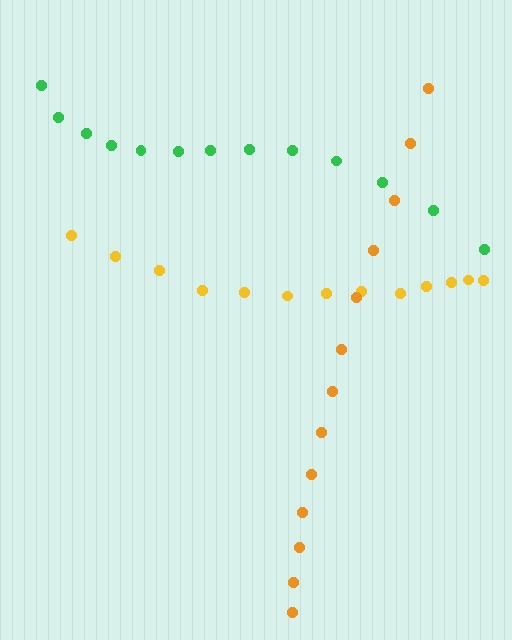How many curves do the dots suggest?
There are 3 distinct paths.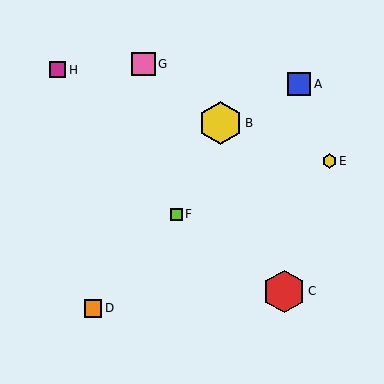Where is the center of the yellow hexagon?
The center of the yellow hexagon is at (221, 123).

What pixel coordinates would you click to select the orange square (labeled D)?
Click at (93, 308) to select the orange square D.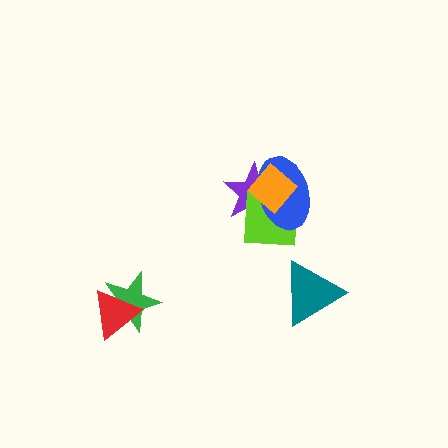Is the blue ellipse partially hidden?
Yes, it is partially covered by another shape.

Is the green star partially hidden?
Yes, it is partially covered by another shape.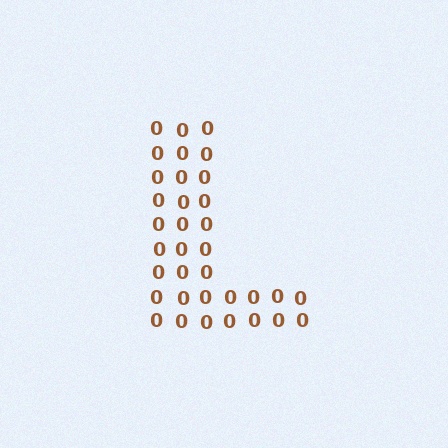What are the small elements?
The small elements are digit 0's.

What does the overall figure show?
The overall figure shows the letter L.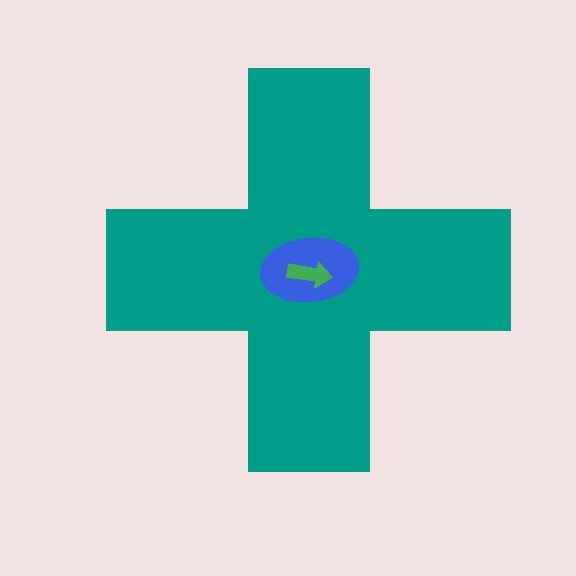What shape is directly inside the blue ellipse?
The green arrow.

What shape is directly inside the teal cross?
The blue ellipse.